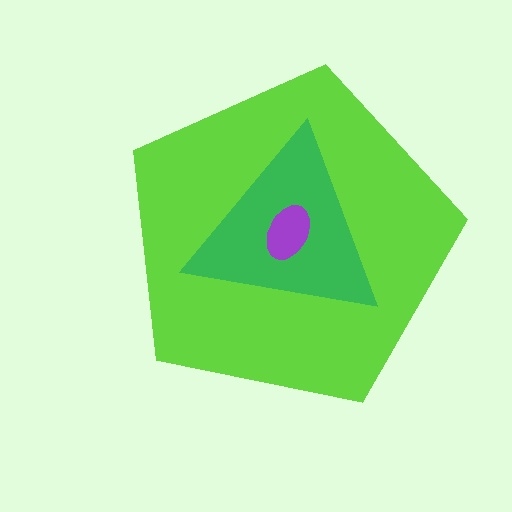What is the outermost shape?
The lime pentagon.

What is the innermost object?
The purple ellipse.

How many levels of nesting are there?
3.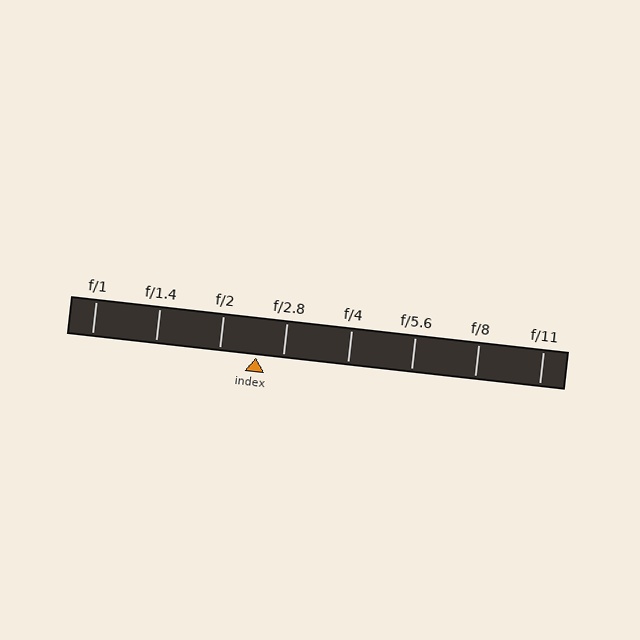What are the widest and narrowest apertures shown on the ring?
The widest aperture shown is f/1 and the narrowest is f/11.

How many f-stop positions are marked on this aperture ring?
There are 8 f-stop positions marked.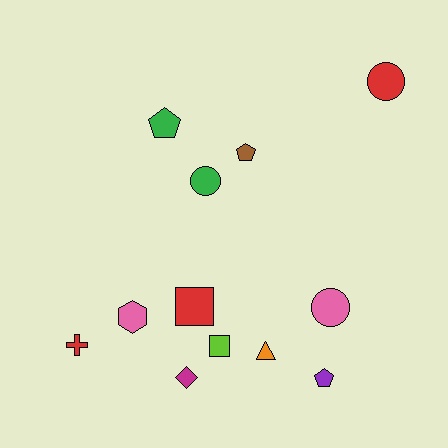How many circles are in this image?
There are 3 circles.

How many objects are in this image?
There are 12 objects.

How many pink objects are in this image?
There are 2 pink objects.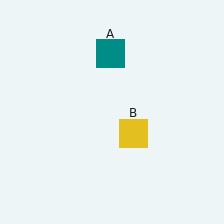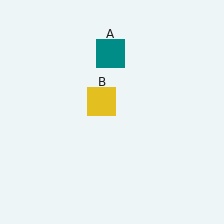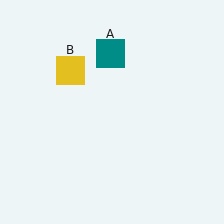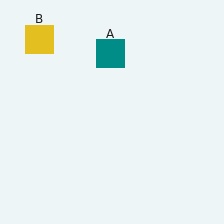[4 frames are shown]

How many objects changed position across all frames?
1 object changed position: yellow square (object B).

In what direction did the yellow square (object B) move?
The yellow square (object B) moved up and to the left.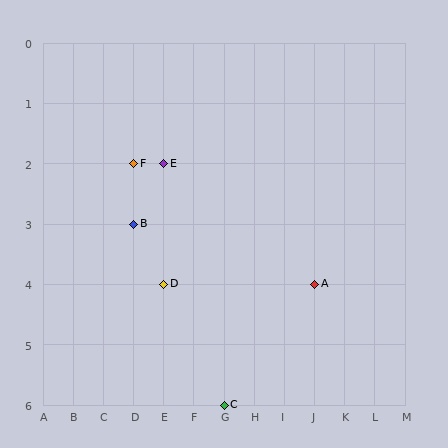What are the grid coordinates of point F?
Point F is at grid coordinates (D, 2).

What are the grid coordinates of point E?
Point E is at grid coordinates (E, 2).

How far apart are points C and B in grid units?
Points C and B are 3 columns and 3 rows apart (about 4.2 grid units diagonally).